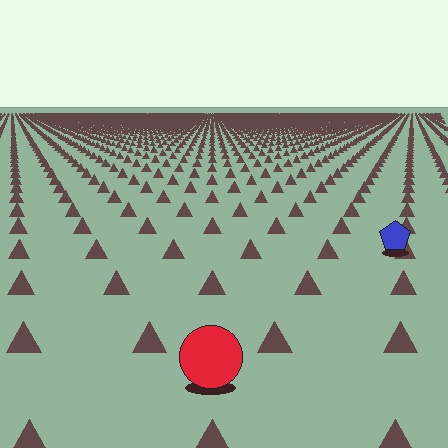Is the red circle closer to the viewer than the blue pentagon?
Yes. The red circle is closer — you can tell from the texture gradient: the ground texture is coarser near it.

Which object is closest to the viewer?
The red circle is closest. The texture marks near it are larger and more spread out.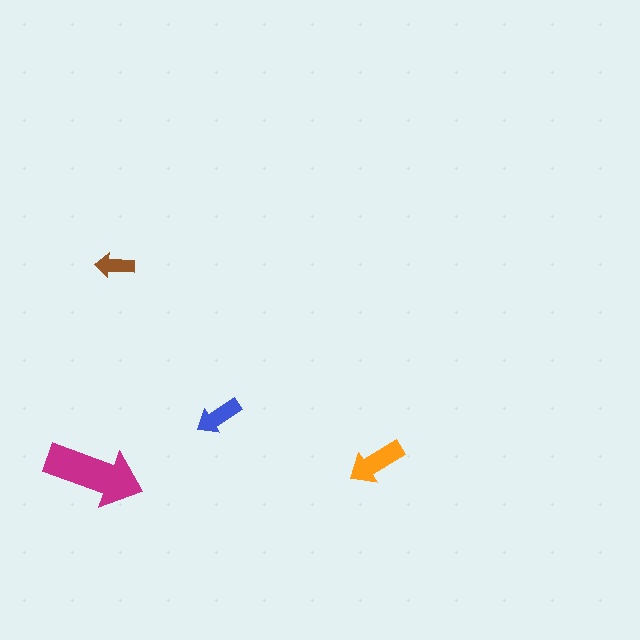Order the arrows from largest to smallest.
the magenta one, the orange one, the blue one, the brown one.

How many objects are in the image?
There are 4 objects in the image.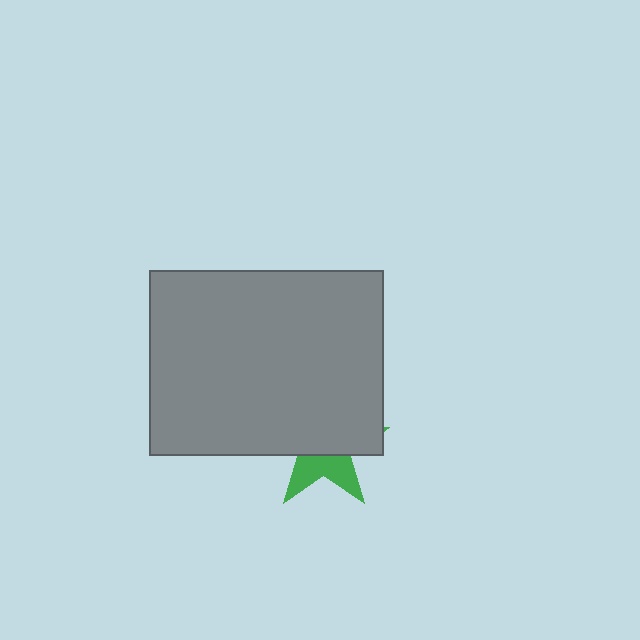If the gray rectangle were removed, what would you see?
You would see the complete green star.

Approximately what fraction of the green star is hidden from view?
Roughly 62% of the green star is hidden behind the gray rectangle.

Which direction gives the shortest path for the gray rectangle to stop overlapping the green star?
Moving up gives the shortest separation.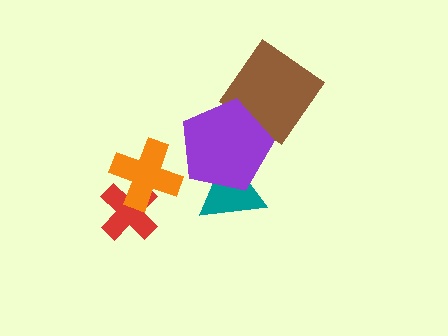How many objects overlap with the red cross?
1 object overlaps with the red cross.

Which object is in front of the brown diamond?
The purple pentagon is in front of the brown diamond.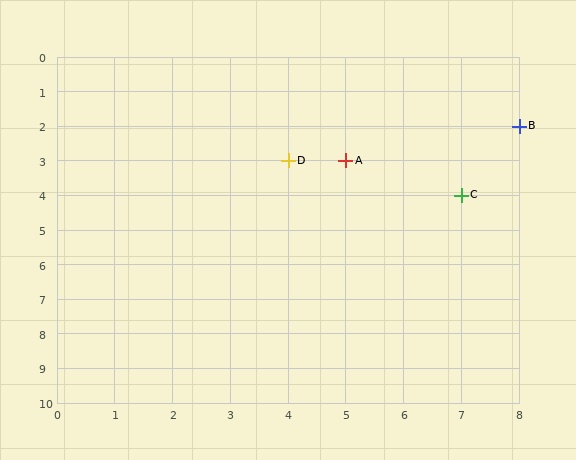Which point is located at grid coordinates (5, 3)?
Point A is at (5, 3).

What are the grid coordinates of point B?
Point B is at grid coordinates (8, 2).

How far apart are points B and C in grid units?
Points B and C are 1 column and 2 rows apart (about 2.2 grid units diagonally).